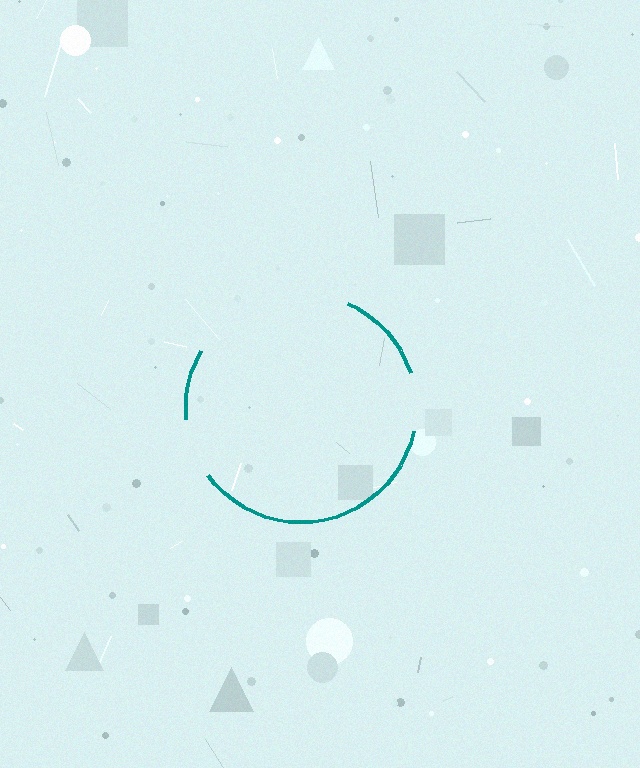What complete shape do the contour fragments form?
The contour fragments form a circle.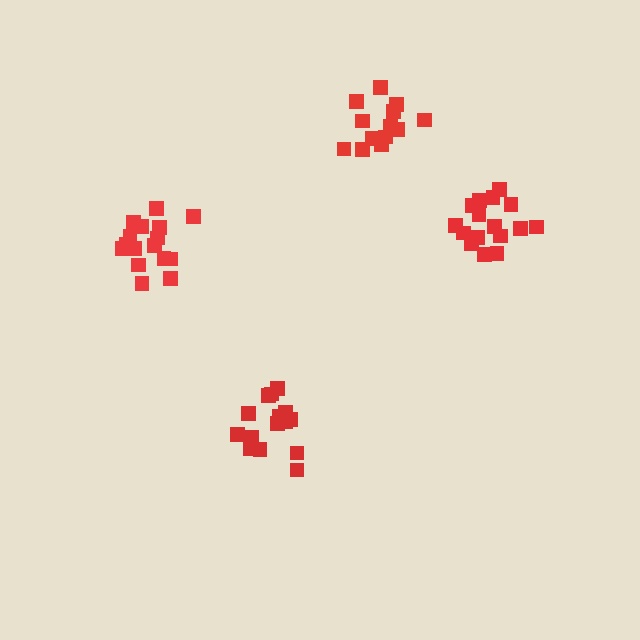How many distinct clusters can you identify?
There are 4 distinct clusters.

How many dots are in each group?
Group 1: 13 dots, Group 2: 16 dots, Group 3: 16 dots, Group 4: 16 dots (61 total).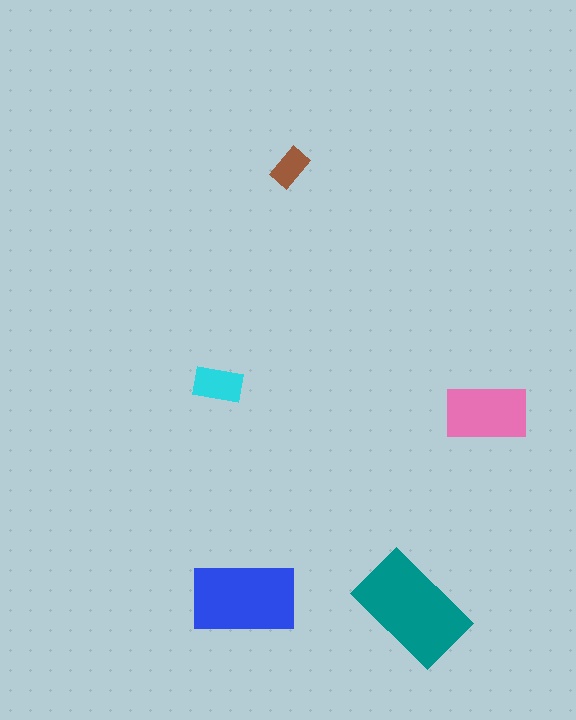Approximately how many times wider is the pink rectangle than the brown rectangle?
About 2 times wider.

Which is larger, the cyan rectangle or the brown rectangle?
The cyan one.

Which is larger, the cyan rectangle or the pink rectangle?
The pink one.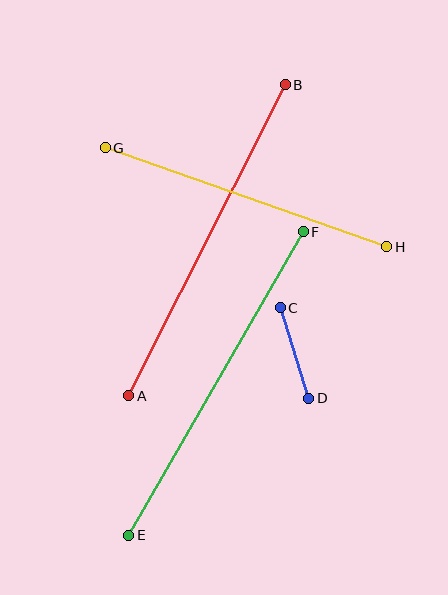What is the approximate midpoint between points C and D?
The midpoint is at approximately (295, 353) pixels.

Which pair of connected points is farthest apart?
Points E and F are farthest apart.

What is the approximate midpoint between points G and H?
The midpoint is at approximately (246, 197) pixels.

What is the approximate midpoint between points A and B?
The midpoint is at approximately (207, 240) pixels.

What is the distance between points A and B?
The distance is approximately 348 pixels.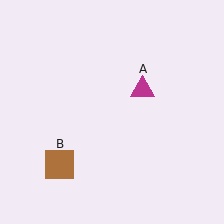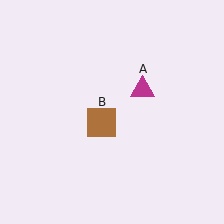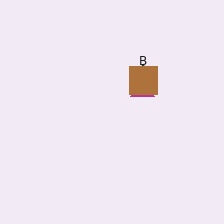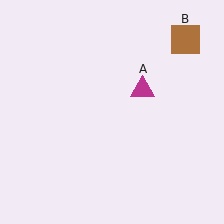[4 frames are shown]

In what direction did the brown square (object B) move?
The brown square (object B) moved up and to the right.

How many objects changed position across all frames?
1 object changed position: brown square (object B).